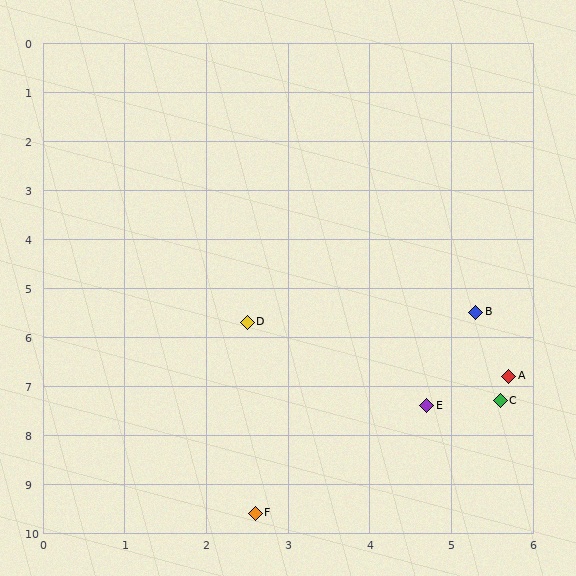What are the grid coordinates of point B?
Point B is at approximately (5.3, 5.5).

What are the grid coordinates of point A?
Point A is at approximately (5.7, 6.8).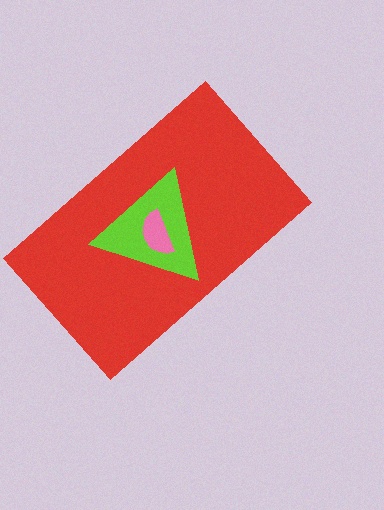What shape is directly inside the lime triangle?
The pink semicircle.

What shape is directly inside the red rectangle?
The lime triangle.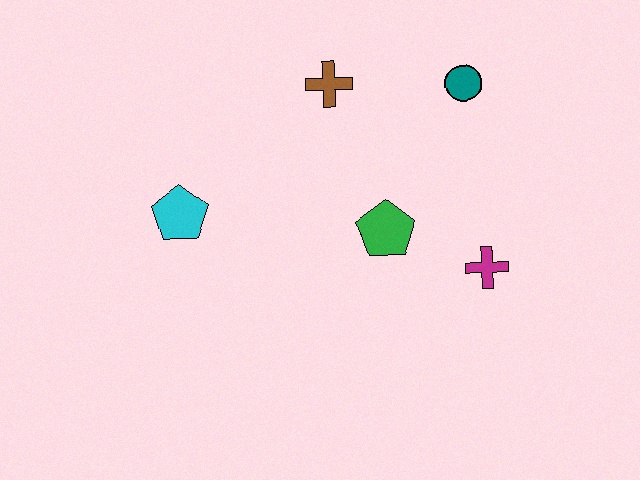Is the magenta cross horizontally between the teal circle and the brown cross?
No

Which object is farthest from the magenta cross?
The cyan pentagon is farthest from the magenta cross.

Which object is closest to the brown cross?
The teal circle is closest to the brown cross.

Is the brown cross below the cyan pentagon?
No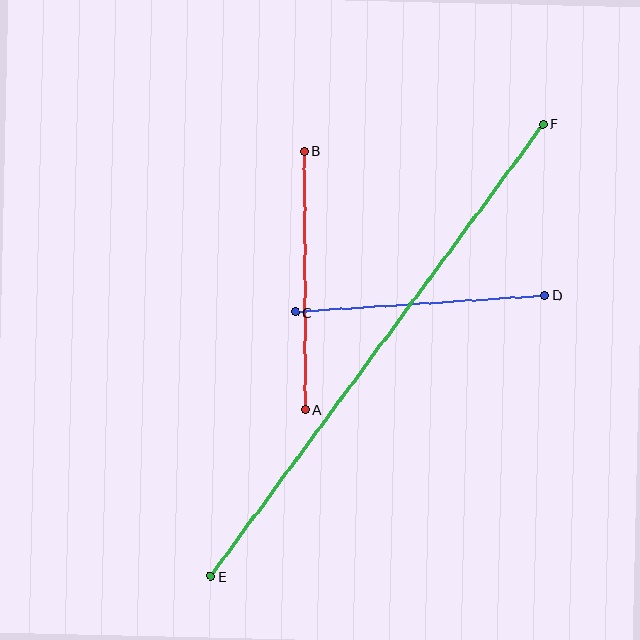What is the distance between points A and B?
The distance is approximately 258 pixels.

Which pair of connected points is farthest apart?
Points E and F are farthest apart.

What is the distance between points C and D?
The distance is approximately 249 pixels.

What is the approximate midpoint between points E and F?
The midpoint is at approximately (377, 350) pixels.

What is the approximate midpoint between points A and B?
The midpoint is at approximately (305, 280) pixels.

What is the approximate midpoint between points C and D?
The midpoint is at approximately (420, 304) pixels.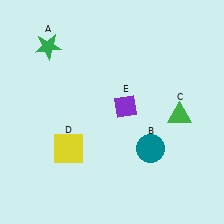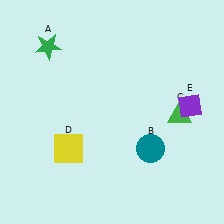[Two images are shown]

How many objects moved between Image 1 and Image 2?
1 object moved between the two images.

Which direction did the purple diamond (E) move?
The purple diamond (E) moved right.